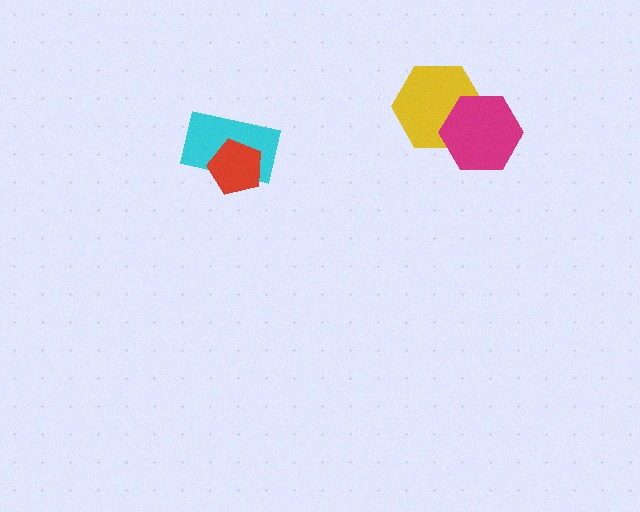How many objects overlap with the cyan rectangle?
1 object overlaps with the cyan rectangle.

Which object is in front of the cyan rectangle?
The red pentagon is in front of the cyan rectangle.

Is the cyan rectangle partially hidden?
Yes, it is partially covered by another shape.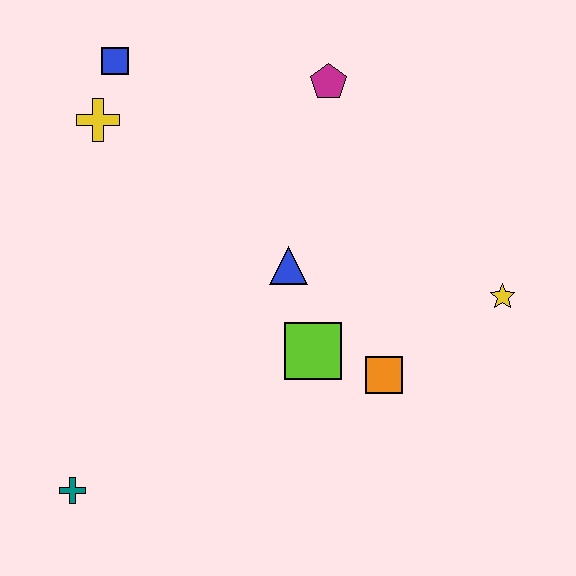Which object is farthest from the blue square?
The yellow star is farthest from the blue square.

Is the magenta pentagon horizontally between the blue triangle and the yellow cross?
No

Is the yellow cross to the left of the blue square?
Yes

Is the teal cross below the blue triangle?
Yes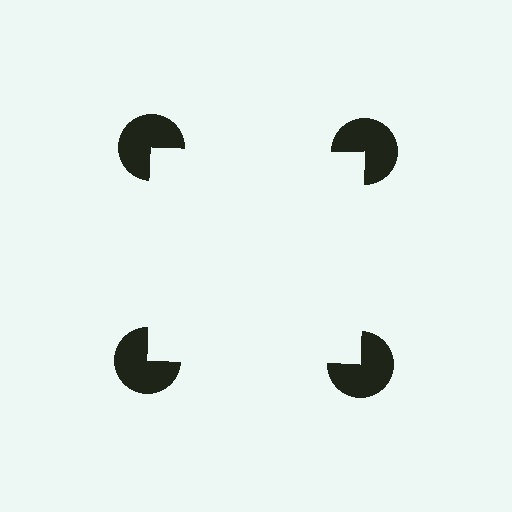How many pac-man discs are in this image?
There are 4 — one at each vertex of the illusory square.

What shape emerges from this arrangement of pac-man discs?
An illusory square — its edges are inferred from the aligned wedge cuts in the pac-man discs, not physically drawn.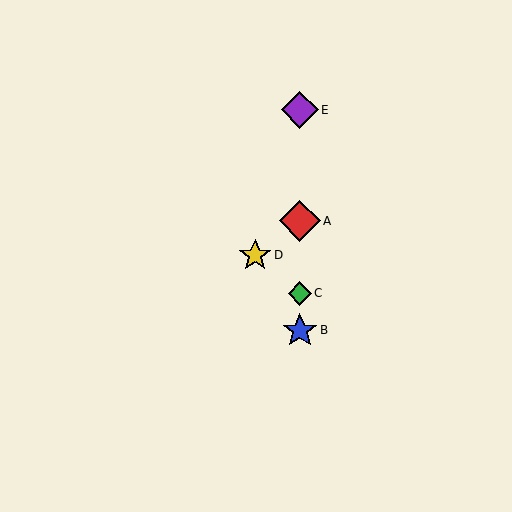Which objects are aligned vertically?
Objects A, B, C, E are aligned vertically.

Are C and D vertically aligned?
No, C is at x≈300 and D is at x≈255.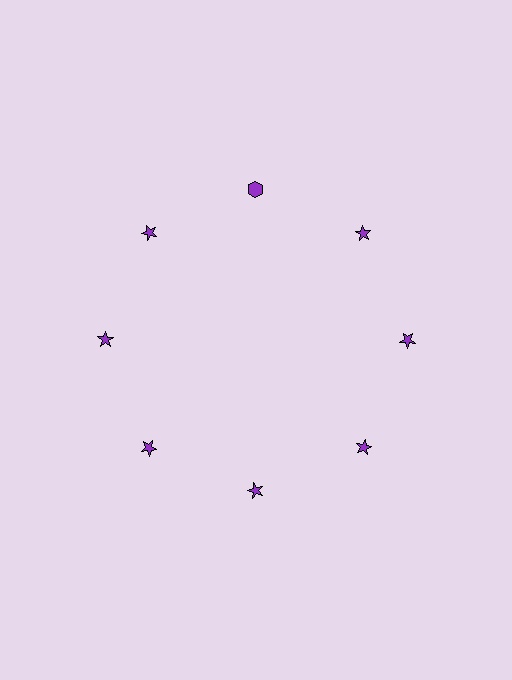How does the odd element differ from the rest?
It has a different shape: hexagon instead of star.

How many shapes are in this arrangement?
There are 8 shapes arranged in a ring pattern.